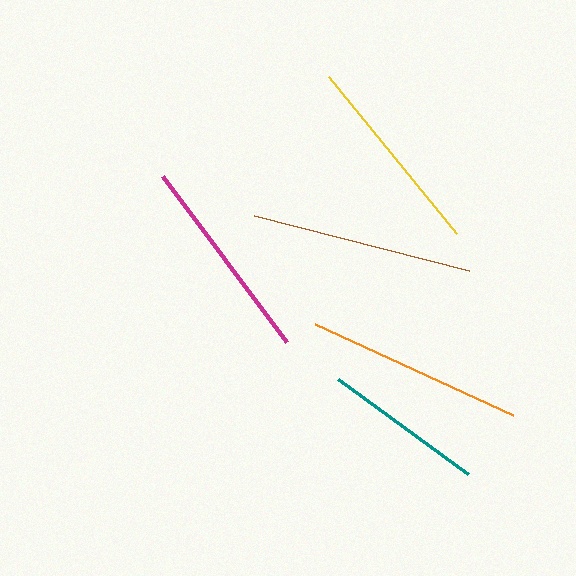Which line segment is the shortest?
The teal line is the shortest at approximately 160 pixels.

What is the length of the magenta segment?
The magenta segment is approximately 207 pixels long.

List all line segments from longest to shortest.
From longest to shortest: brown, orange, magenta, yellow, teal.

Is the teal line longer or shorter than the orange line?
The orange line is longer than the teal line.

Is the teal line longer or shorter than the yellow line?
The yellow line is longer than the teal line.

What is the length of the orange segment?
The orange segment is approximately 218 pixels long.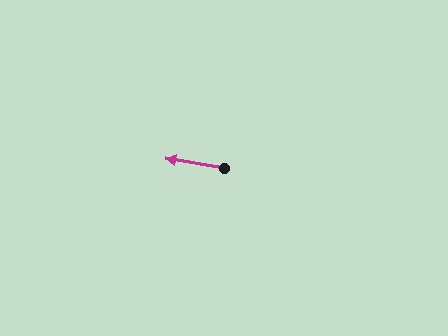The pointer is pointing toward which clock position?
Roughly 9 o'clock.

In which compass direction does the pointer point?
West.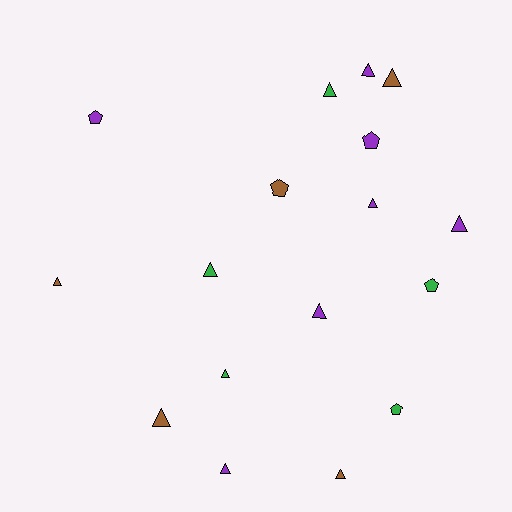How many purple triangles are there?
There are 5 purple triangles.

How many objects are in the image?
There are 17 objects.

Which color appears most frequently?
Purple, with 7 objects.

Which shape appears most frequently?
Triangle, with 12 objects.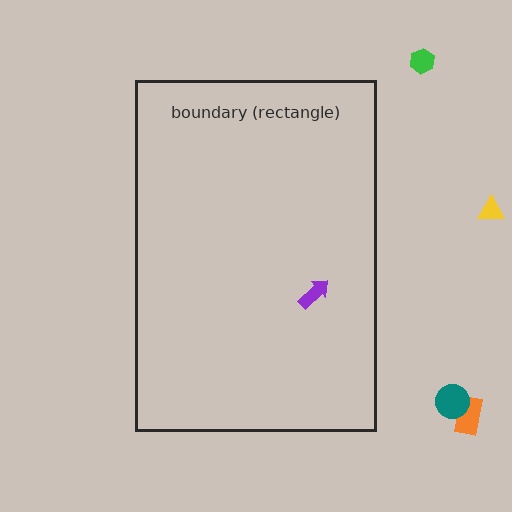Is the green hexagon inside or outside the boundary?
Outside.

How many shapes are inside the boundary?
1 inside, 4 outside.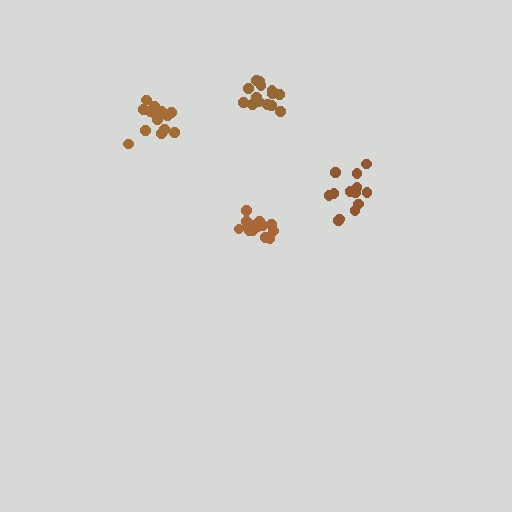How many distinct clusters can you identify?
There are 4 distinct clusters.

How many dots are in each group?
Group 1: 14 dots, Group 2: 14 dots, Group 3: 14 dots, Group 4: 13 dots (55 total).